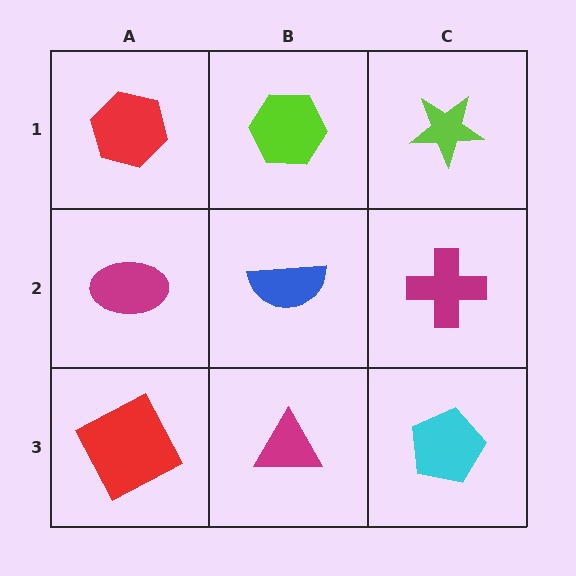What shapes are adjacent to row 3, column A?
A magenta ellipse (row 2, column A), a magenta triangle (row 3, column B).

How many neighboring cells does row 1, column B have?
3.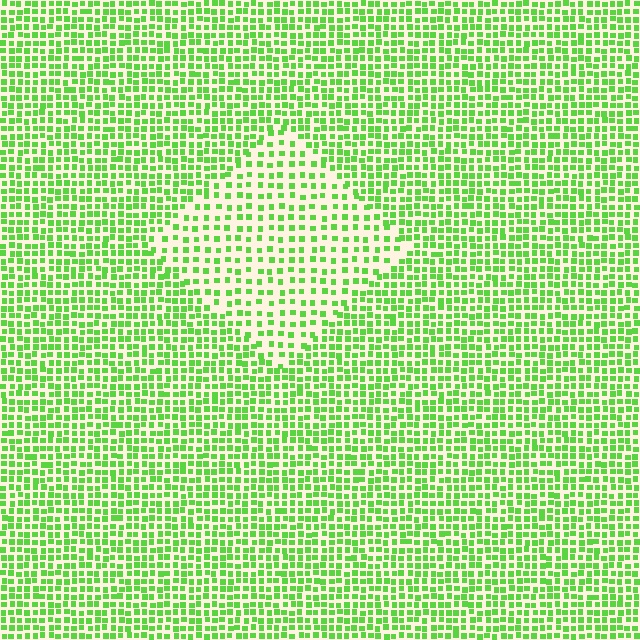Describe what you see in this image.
The image contains small lime elements arranged at two different densities. A diamond-shaped region is visible where the elements are less densely packed than the surrounding area.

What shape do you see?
I see a diamond.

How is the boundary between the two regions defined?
The boundary is defined by a change in element density (approximately 1.9x ratio). All elements are the same color, size, and shape.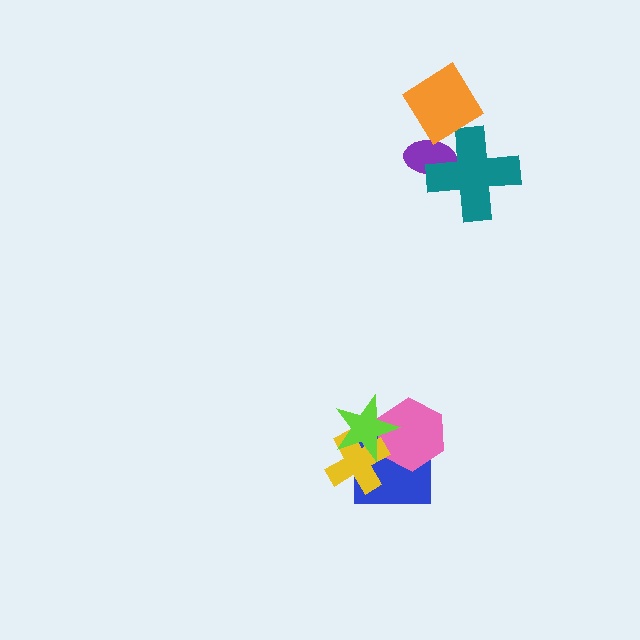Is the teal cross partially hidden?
Yes, it is partially covered by another shape.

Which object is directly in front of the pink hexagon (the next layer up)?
The yellow cross is directly in front of the pink hexagon.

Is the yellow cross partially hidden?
Yes, it is partially covered by another shape.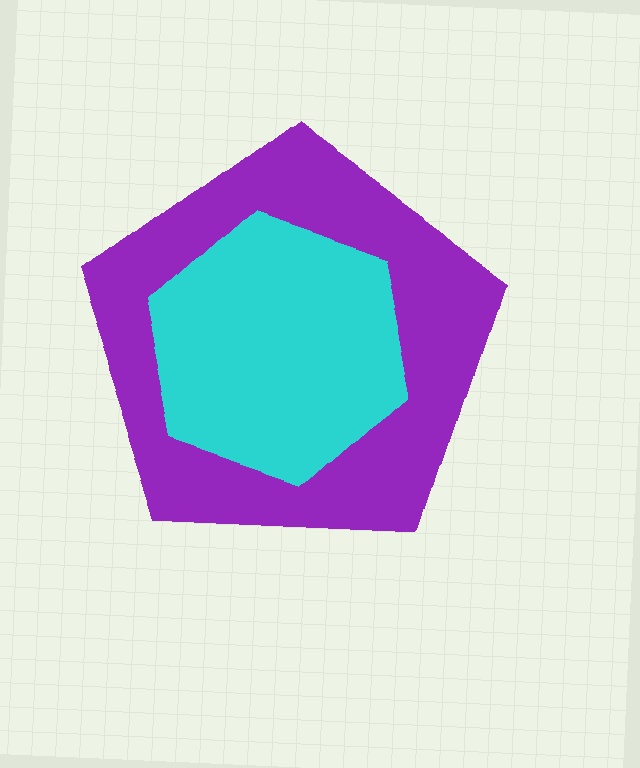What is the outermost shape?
The purple pentagon.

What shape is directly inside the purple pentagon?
The cyan hexagon.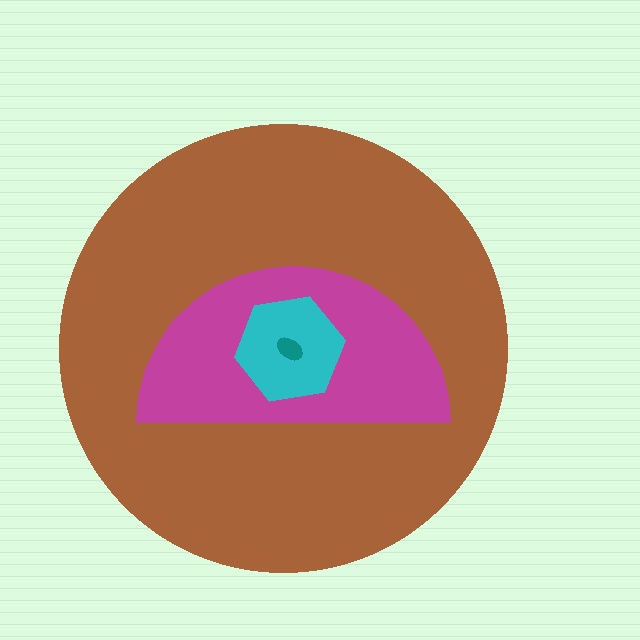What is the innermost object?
The teal ellipse.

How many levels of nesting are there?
4.